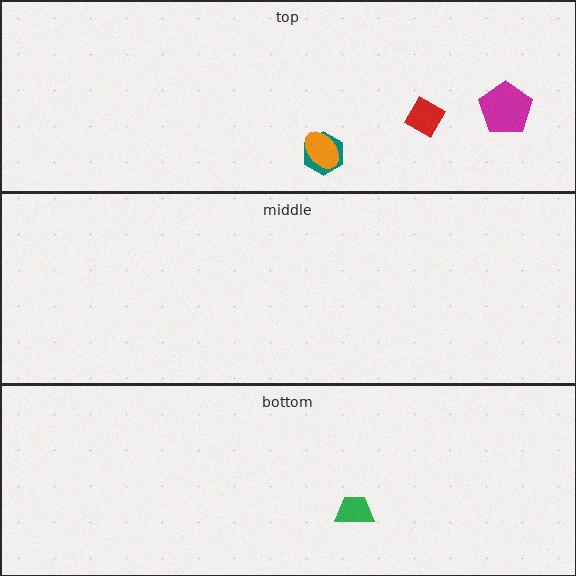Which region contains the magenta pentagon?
The top region.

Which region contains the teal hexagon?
The top region.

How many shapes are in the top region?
4.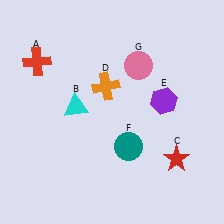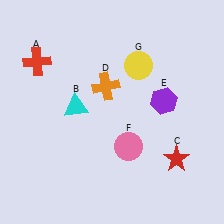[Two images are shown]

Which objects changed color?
F changed from teal to pink. G changed from pink to yellow.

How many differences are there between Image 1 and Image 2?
There are 2 differences between the two images.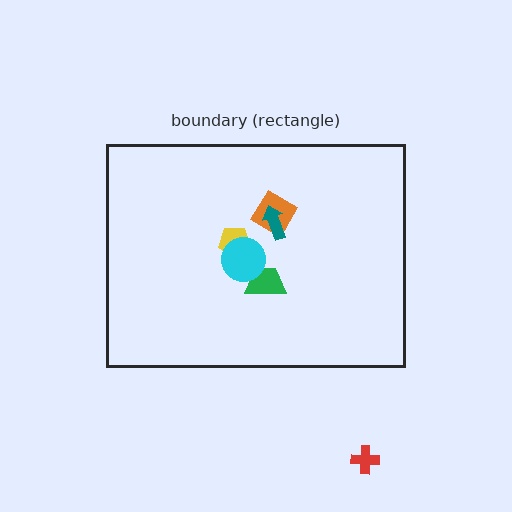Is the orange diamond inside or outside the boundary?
Inside.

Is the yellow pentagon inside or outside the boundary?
Inside.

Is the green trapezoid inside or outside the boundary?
Inside.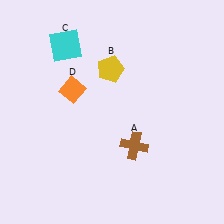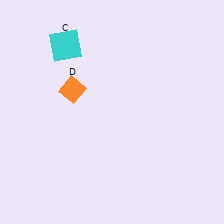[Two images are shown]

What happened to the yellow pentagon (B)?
The yellow pentagon (B) was removed in Image 2. It was in the top-left area of Image 1.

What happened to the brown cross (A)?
The brown cross (A) was removed in Image 2. It was in the bottom-right area of Image 1.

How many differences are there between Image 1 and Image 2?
There are 2 differences between the two images.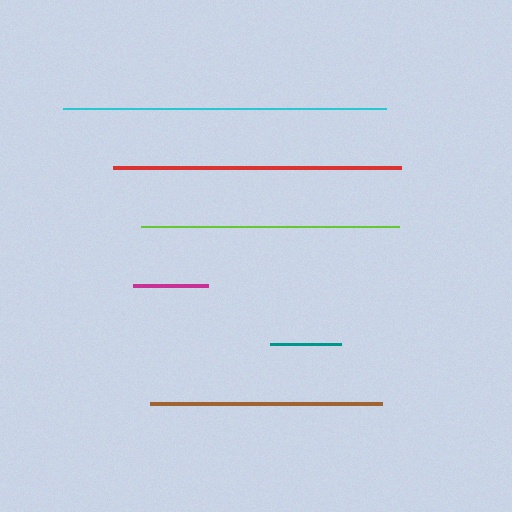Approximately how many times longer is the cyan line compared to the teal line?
The cyan line is approximately 4.5 times the length of the teal line.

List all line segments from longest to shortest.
From longest to shortest: cyan, red, lime, brown, magenta, teal.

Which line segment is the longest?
The cyan line is the longest at approximately 323 pixels.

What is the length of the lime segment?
The lime segment is approximately 258 pixels long.